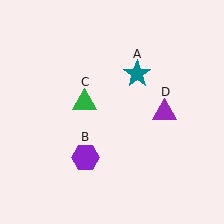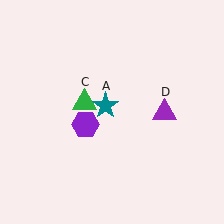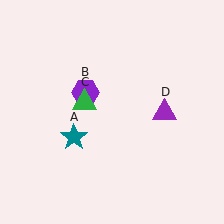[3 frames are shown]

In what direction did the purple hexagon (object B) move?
The purple hexagon (object B) moved up.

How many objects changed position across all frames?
2 objects changed position: teal star (object A), purple hexagon (object B).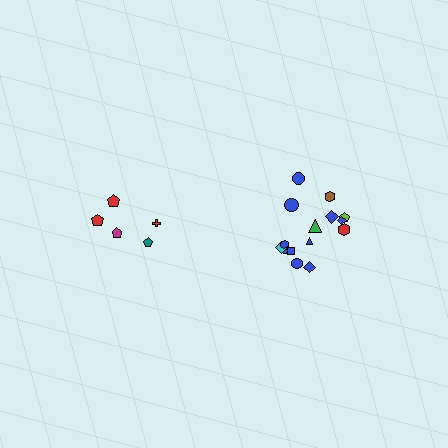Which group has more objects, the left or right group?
The right group.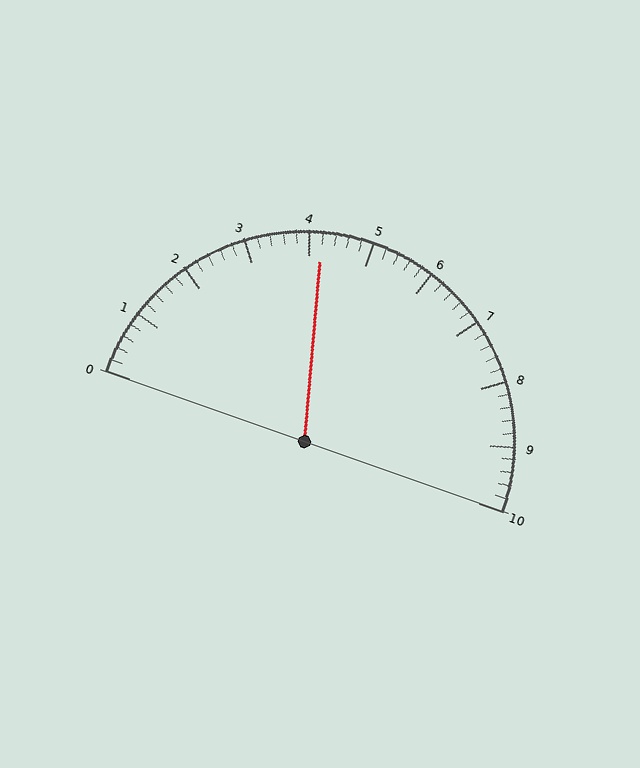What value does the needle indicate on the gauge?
The needle indicates approximately 4.2.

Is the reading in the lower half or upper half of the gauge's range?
The reading is in the lower half of the range (0 to 10).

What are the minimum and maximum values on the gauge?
The gauge ranges from 0 to 10.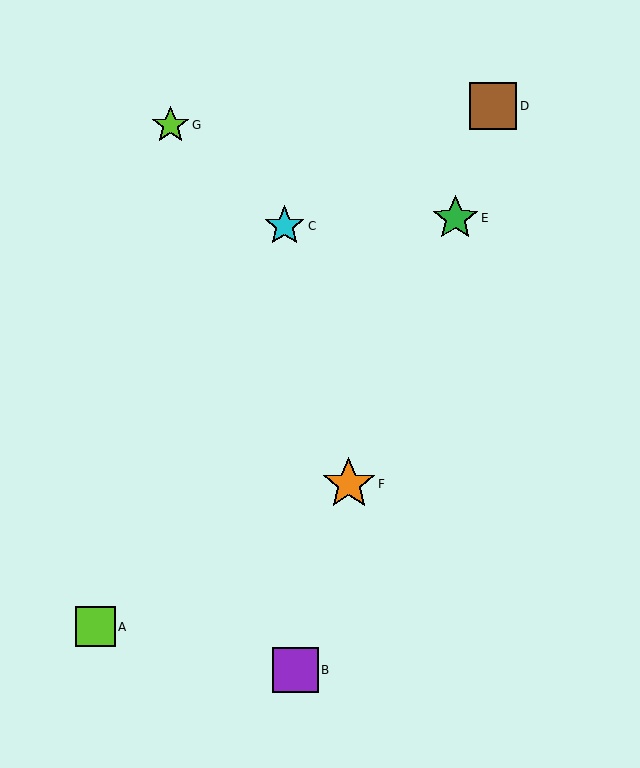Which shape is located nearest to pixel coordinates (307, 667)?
The purple square (labeled B) at (296, 670) is nearest to that location.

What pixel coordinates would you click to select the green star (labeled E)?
Click at (455, 218) to select the green star E.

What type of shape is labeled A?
Shape A is a lime square.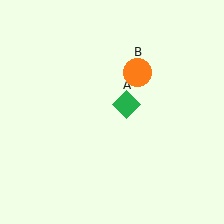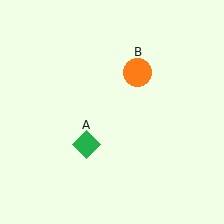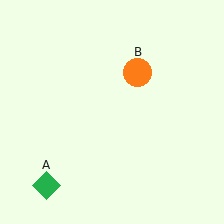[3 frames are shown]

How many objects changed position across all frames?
1 object changed position: green diamond (object A).